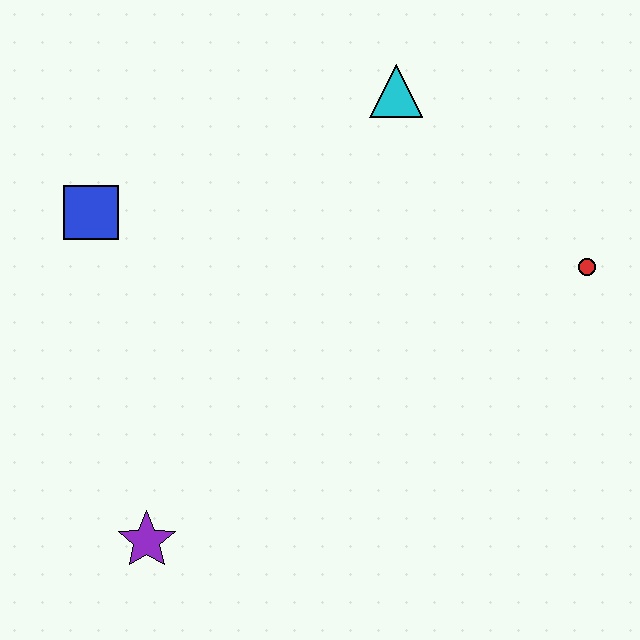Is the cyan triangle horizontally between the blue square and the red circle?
Yes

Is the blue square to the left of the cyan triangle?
Yes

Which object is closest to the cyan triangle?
The red circle is closest to the cyan triangle.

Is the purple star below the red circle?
Yes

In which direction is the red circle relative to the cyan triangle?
The red circle is to the right of the cyan triangle.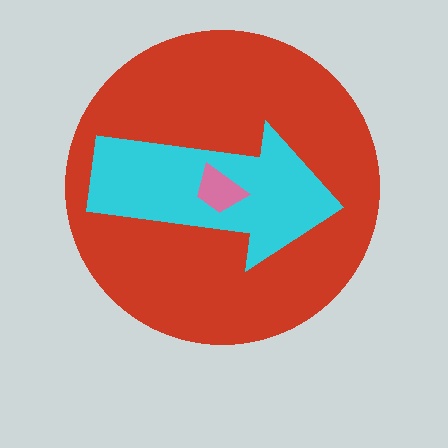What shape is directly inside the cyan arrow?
The pink trapezoid.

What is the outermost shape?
The red circle.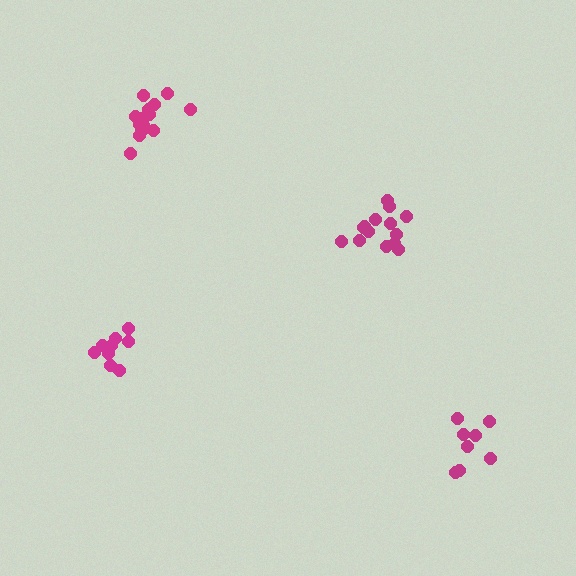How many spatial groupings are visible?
There are 4 spatial groupings.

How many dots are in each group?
Group 1: 14 dots, Group 2: 10 dots, Group 3: 8 dots, Group 4: 14 dots (46 total).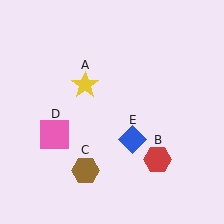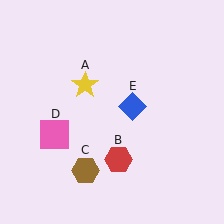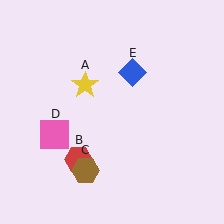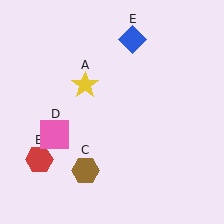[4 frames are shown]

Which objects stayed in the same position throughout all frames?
Yellow star (object A) and brown hexagon (object C) and pink square (object D) remained stationary.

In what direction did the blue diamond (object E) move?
The blue diamond (object E) moved up.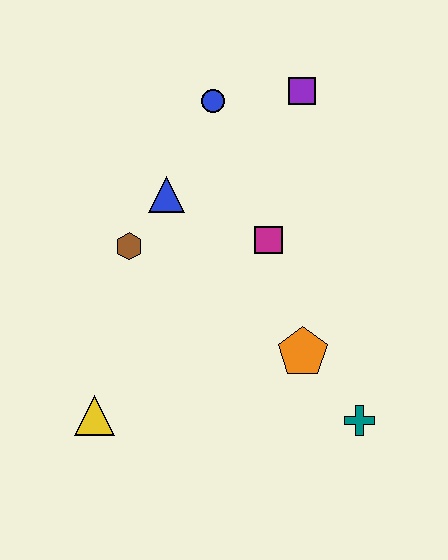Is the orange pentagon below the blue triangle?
Yes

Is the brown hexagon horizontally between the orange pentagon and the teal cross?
No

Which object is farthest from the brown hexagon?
The teal cross is farthest from the brown hexagon.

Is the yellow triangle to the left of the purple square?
Yes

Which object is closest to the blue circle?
The purple square is closest to the blue circle.